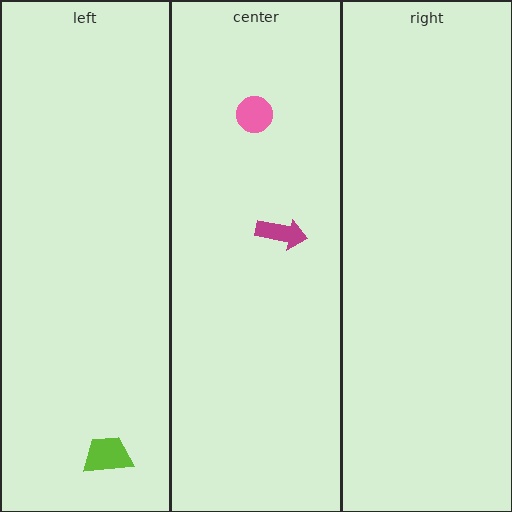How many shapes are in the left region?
1.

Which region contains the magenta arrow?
The center region.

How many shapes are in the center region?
2.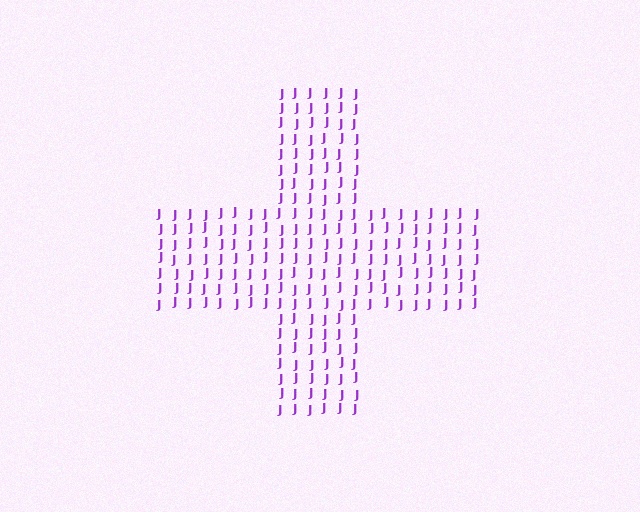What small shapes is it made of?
It is made of small letter J's.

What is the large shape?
The large shape is a cross.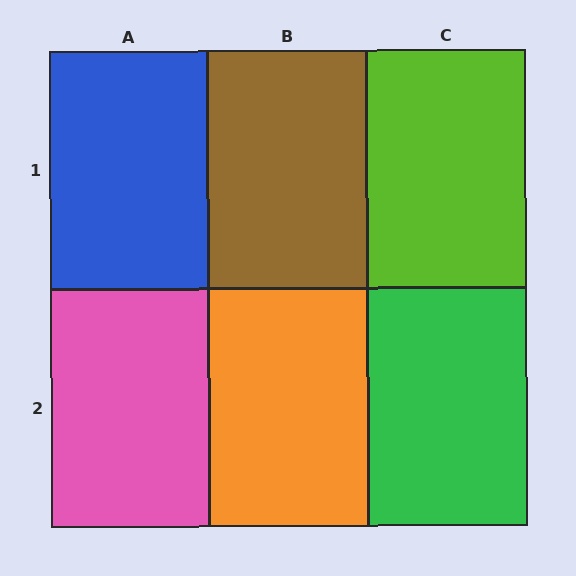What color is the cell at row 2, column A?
Pink.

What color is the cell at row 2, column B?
Orange.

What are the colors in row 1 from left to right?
Blue, brown, lime.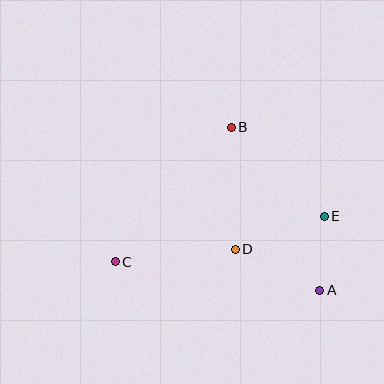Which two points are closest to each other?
Points A and E are closest to each other.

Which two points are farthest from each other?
Points C and E are farthest from each other.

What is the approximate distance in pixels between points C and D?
The distance between C and D is approximately 121 pixels.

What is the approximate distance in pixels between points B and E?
The distance between B and E is approximately 129 pixels.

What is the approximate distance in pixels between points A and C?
The distance between A and C is approximately 207 pixels.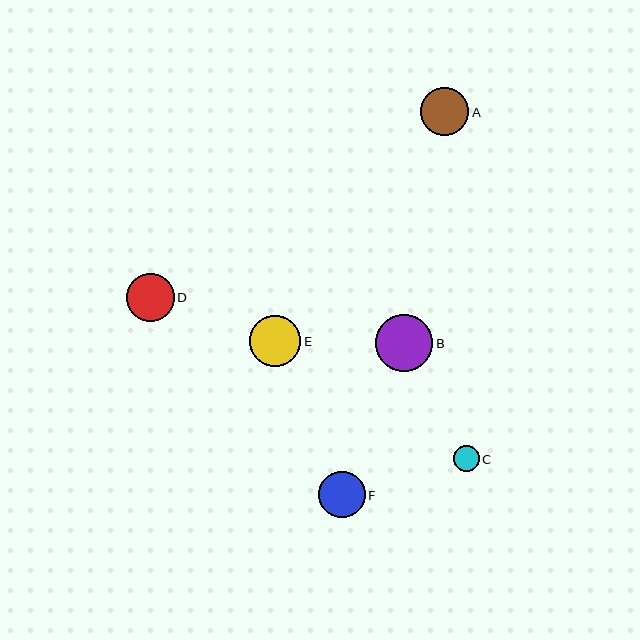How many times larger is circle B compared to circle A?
Circle B is approximately 1.2 times the size of circle A.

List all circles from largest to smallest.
From largest to smallest: B, E, A, D, F, C.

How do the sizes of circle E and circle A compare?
Circle E and circle A are approximately the same size.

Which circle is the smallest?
Circle C is the smallest with a size of approximately 26 pixels.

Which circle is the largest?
Circle B is the largest with a size of approximately 57 pixels.